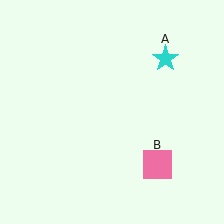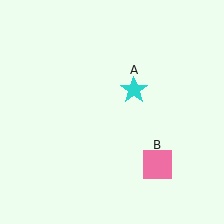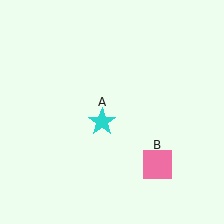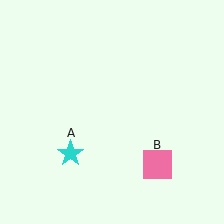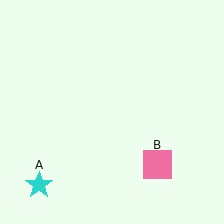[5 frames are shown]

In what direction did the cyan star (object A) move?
The cyan star (object A) moved down and to the left.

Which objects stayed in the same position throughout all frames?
Pink square (object B) remained stationary.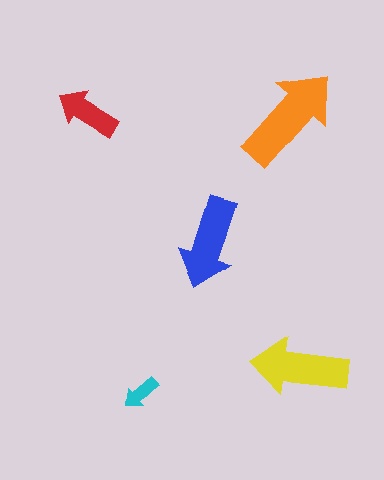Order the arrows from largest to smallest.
the orange one, the yellow one, the blue one, the red one, the cyan one.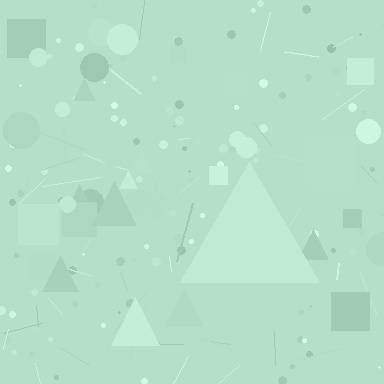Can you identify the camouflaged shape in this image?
The camouflaged shape is a triangle.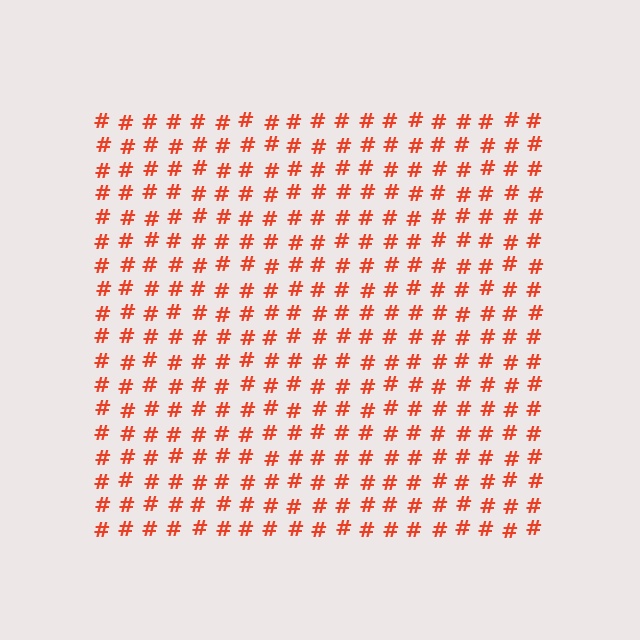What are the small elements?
The small elements are hash symbols.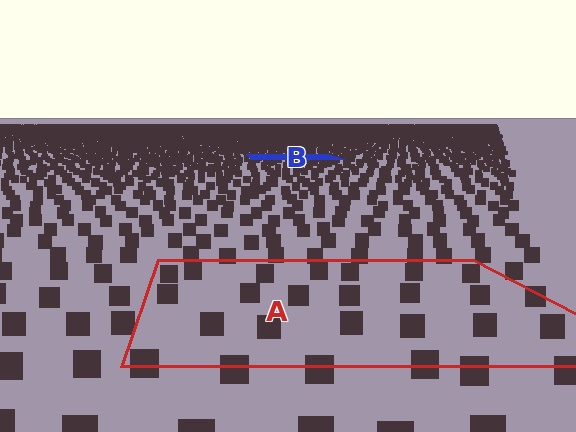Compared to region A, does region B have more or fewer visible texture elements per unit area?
Region B has more texture elements per unit area — they are packed more densely because it is farther away.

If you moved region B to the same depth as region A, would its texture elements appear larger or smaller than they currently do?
They would appear larger. At a closer depth, the same texture elements are projected at a bigger on-screen size.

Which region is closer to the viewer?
Region A is closer. The texture elements there are larger and more spread out.